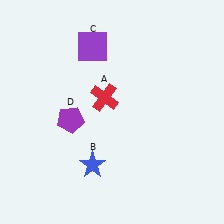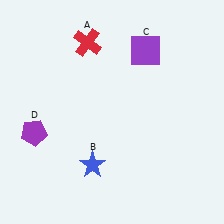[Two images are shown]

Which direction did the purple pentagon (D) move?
The purple pentagon (D) moved left.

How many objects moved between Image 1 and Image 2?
3 objects moved between the two images.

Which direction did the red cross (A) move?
The red cross (A) moved up.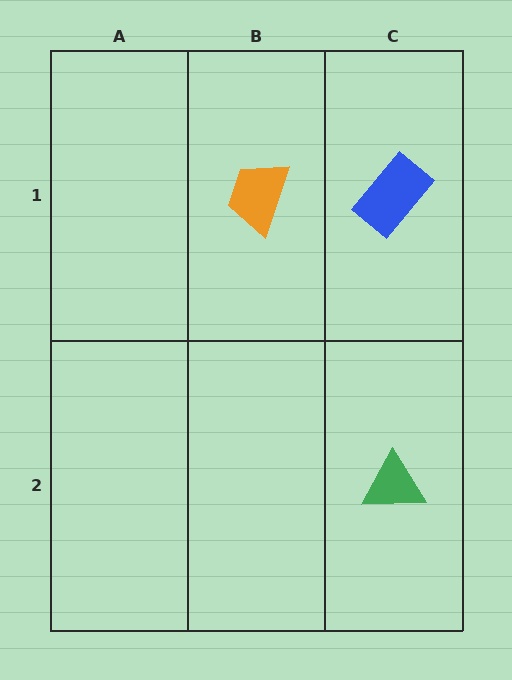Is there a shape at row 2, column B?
No, that cell is empty.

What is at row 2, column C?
A green triangle.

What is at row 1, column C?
A blue rectangle.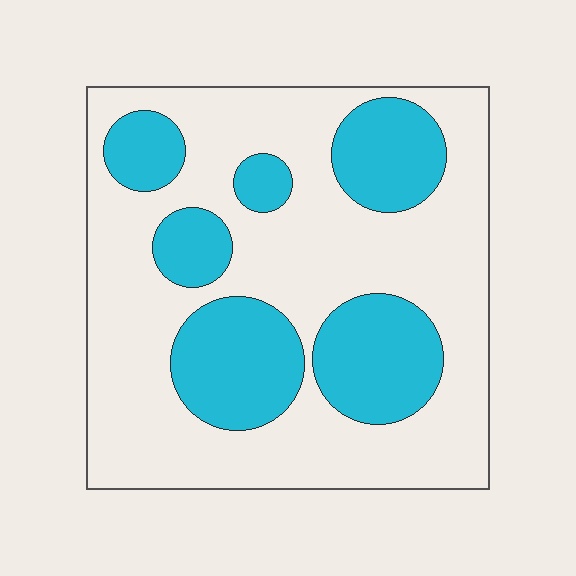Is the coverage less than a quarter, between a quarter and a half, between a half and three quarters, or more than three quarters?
Between a quarter and a half.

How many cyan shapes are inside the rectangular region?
6.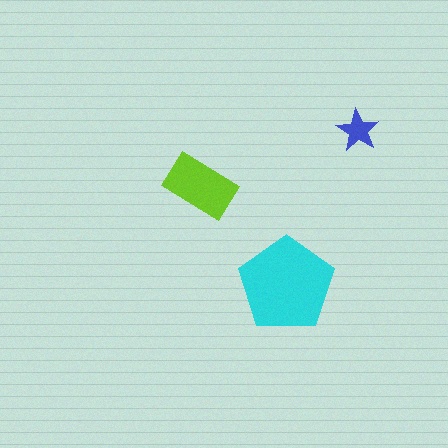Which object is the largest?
The cyan pentagon.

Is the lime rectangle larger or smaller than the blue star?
Larger.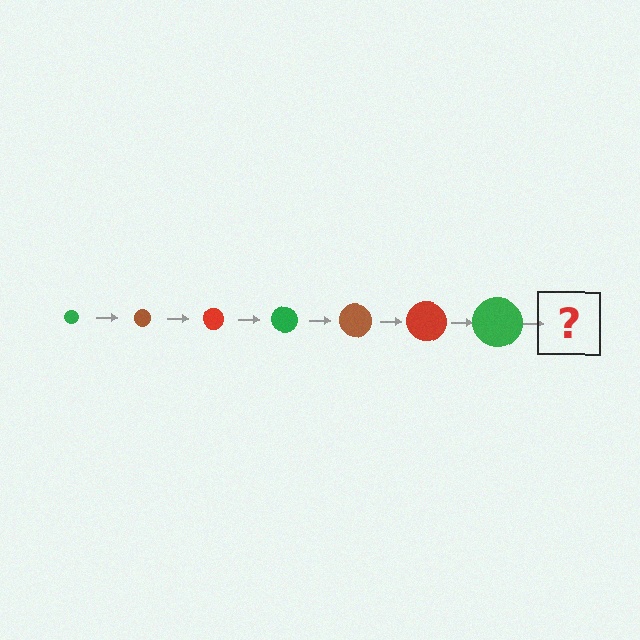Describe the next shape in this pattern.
It should be a brown circle, larger than the previous one.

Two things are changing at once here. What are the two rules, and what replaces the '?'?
The two rules are that the circle grows larger each step and the color cycles through green, brown, and red. The '?' should be a brown circle, larger than the previous one.